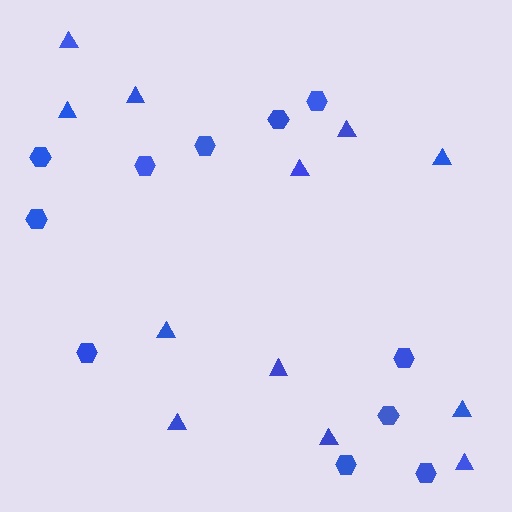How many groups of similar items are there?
There are 2 groups: one group of triangles (12) and one group of hexagons (11).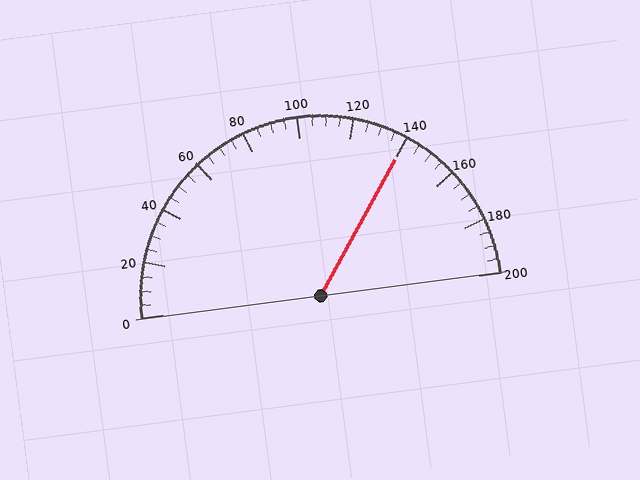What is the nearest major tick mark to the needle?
The nearest major tick mark is 140.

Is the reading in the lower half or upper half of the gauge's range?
The reading is in the upper half of the range (0 to 200).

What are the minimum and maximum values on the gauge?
The gauge ranges from 0 to 200.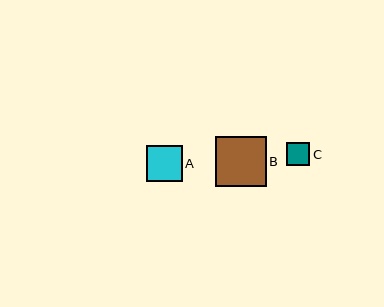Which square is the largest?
Square B is the largest with a size of approximately 51 pixels.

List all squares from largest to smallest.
From largest to smallest: B, A, C.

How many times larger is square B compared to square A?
Square B is approximately 1.4 times the size of square A.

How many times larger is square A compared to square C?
Square A is approximately 1.5 times the size of square C.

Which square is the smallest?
Square C is the smallest with a size of approximately 24 pixels.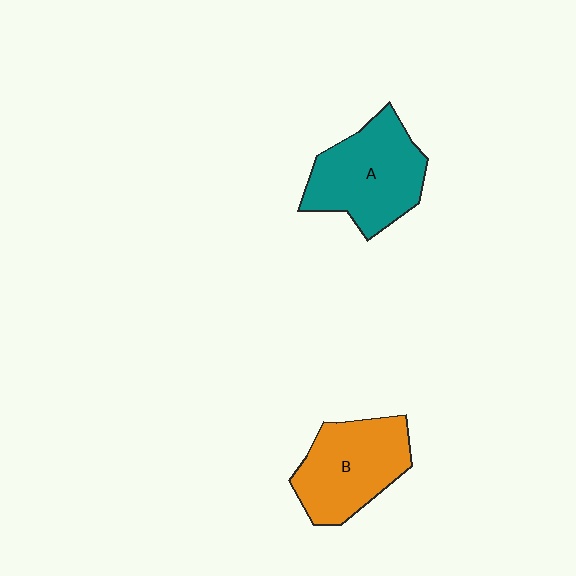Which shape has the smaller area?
Shape B (orange).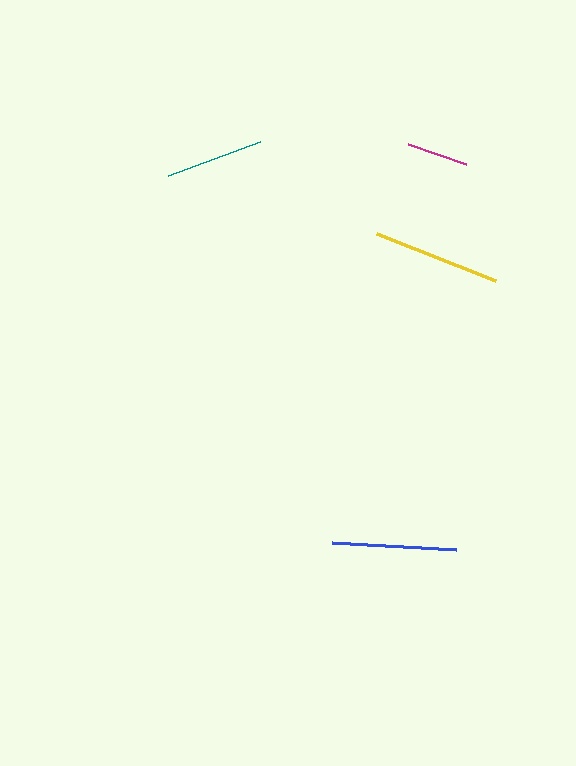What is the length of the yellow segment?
The yellow segment is approximately 127 pixels long.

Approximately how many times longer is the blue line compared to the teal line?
The blue line is approximately 1.3 times the length of the teal line.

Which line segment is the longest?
The yellow line is the longest at approximately 127 pixels.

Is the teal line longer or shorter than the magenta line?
The teal line is longer than the magenta line.